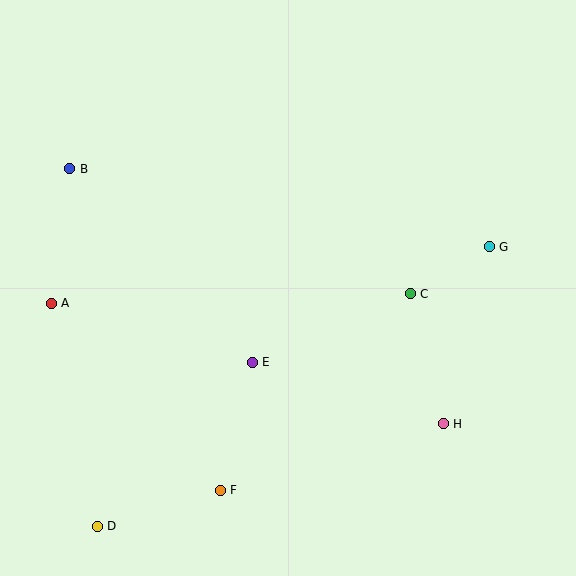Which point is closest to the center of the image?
Point E at (252, 362) is closest to the center.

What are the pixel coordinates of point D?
Point D is at (97, 526).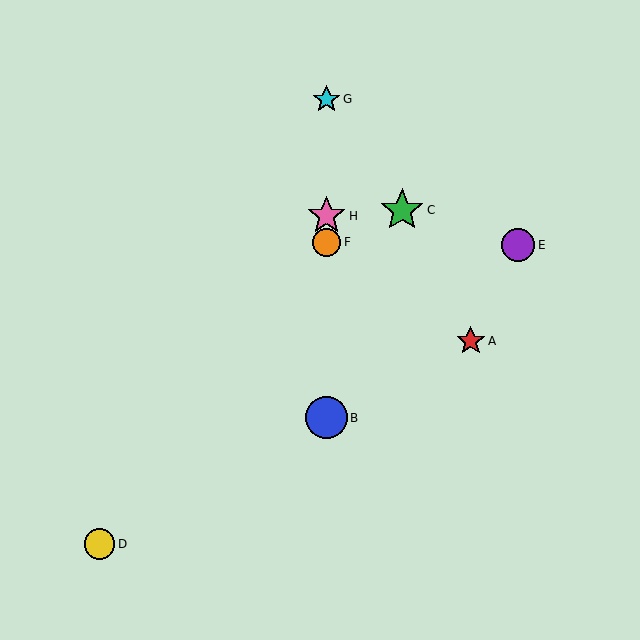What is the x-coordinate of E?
Object E is at x≈518.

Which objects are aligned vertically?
Objects B, F, G, H are aligned vertically.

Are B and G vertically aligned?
Yes, both are at x≈326.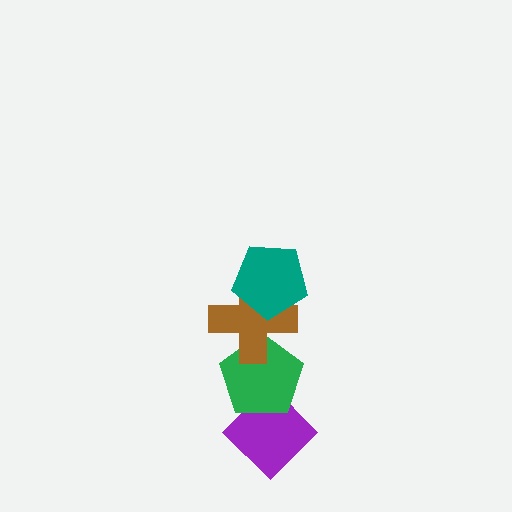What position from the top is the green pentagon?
The green pentagon is 3rd from the top.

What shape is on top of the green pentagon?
The brown cross is on top of the green pentagon.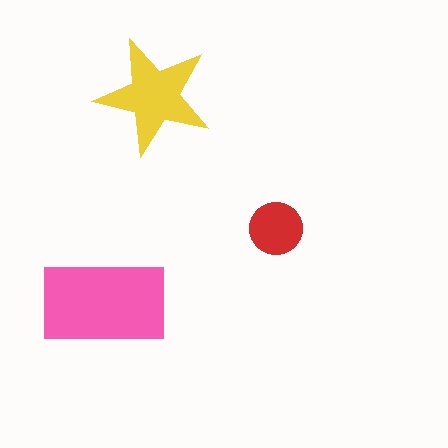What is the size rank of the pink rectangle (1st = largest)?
1st.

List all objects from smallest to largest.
The red circle, the yellow star, the pink rectangle.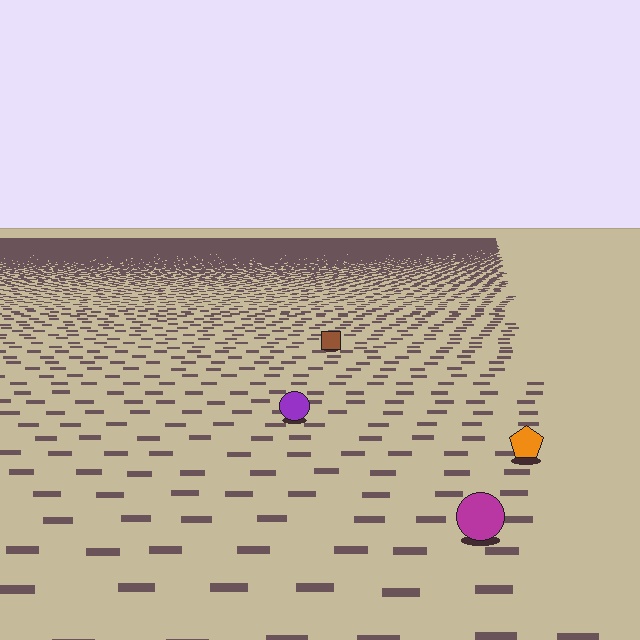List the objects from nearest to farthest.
From nearest to farthest: the magenta circle, the orange pentagon, the purple circle, the brown square.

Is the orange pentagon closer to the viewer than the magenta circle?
No. The magenta circle is closer — you can tell from the texture gradient: the ground texture is coarser near it.